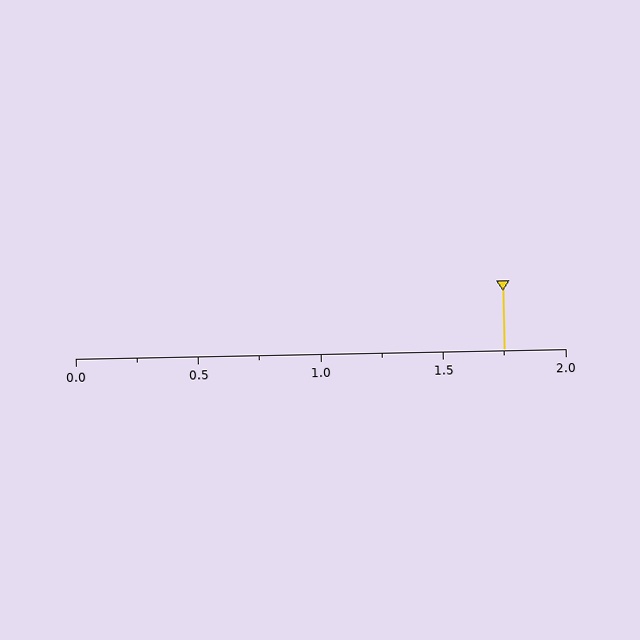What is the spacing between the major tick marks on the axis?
The major ticks are spaced 0.5 apart.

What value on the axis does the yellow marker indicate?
The marker indicates approximately 1.75.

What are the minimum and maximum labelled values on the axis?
The axis runs from 0.0 to 2.0.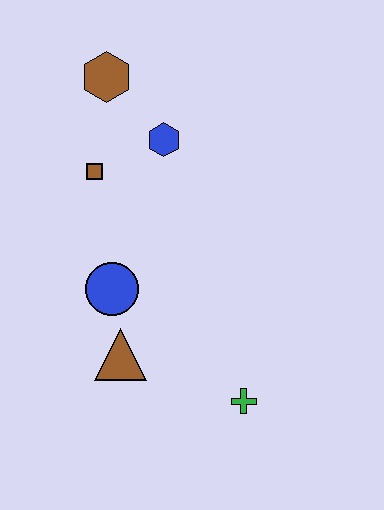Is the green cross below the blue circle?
Yes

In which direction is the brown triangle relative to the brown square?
The brown triangle is below the brown square.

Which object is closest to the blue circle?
The brown triangle is closest to the blue circle.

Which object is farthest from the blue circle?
The brown hexagon is farthest from the blue circle.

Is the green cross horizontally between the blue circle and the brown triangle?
No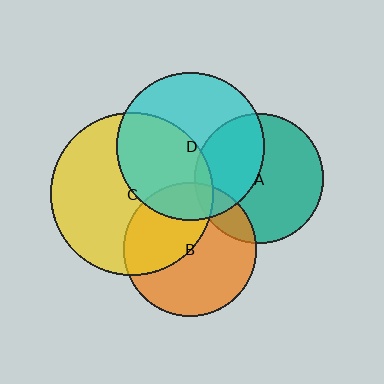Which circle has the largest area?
Circle C (yellow).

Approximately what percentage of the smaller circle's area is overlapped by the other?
Approximately 15%.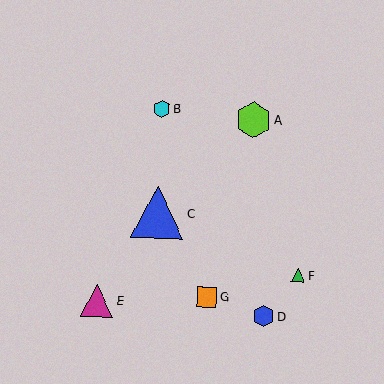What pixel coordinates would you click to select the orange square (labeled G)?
Click at (207, 297) to select the orange square G.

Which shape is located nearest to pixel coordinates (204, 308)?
The orange square (labeled G) at (207, 297) is nearest to that location.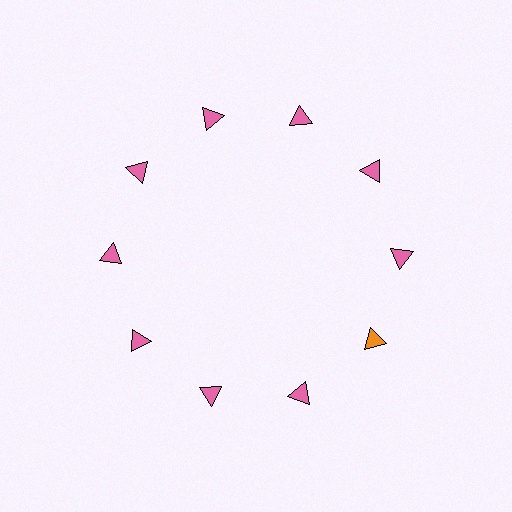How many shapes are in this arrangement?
There are 10 shapes arranged in a ring pattern.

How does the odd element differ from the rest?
It has a different color: orange instead of pink.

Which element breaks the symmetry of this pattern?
The orange triangle at roughly the 4 o'clock position breaks the symmetry. All other shapes are pink triangles.